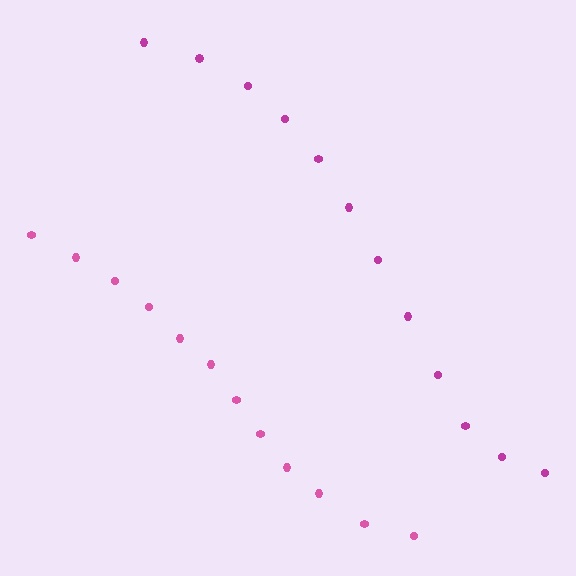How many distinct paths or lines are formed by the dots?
There are 2 distinct paths.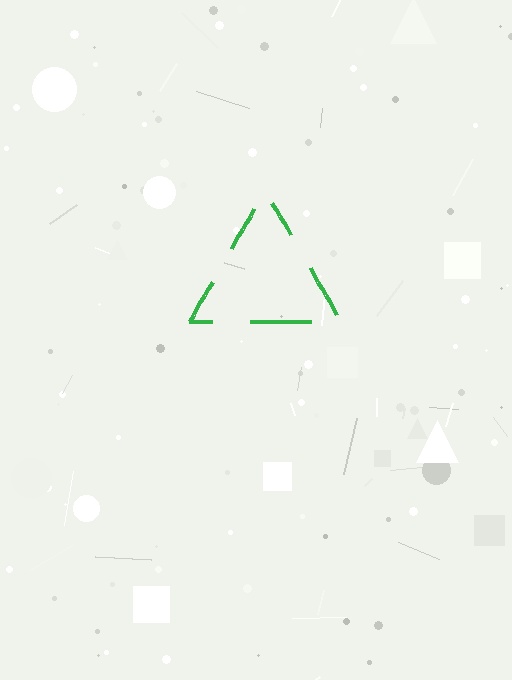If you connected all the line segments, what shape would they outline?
They would outline a triangle.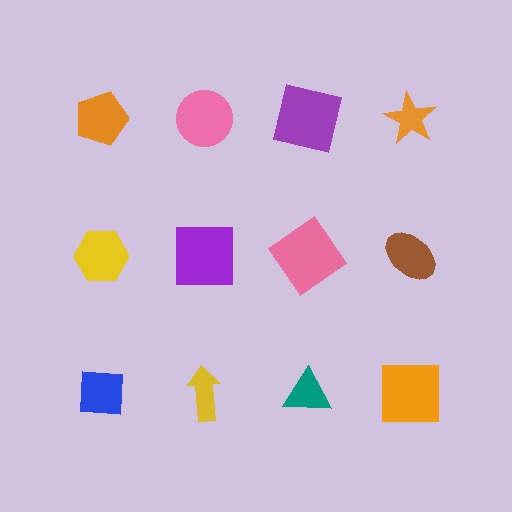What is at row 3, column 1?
A blue square.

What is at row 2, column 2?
A purple square.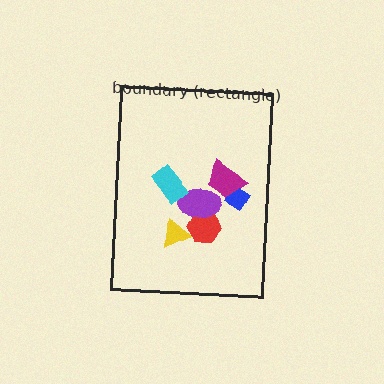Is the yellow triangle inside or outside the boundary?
Inside.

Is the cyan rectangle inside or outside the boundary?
Inside.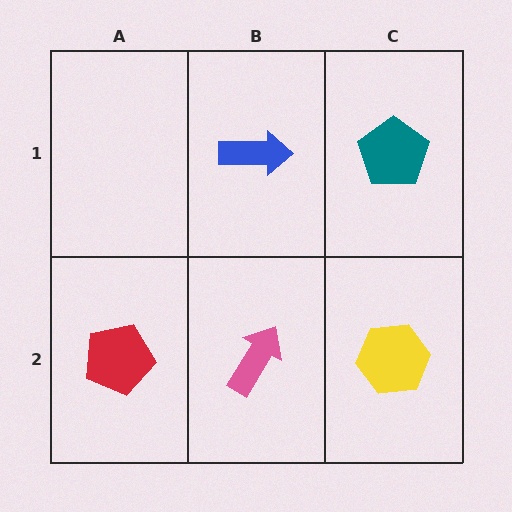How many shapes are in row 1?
2 shapes.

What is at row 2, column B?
A pink arrow.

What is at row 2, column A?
A red pentagon.